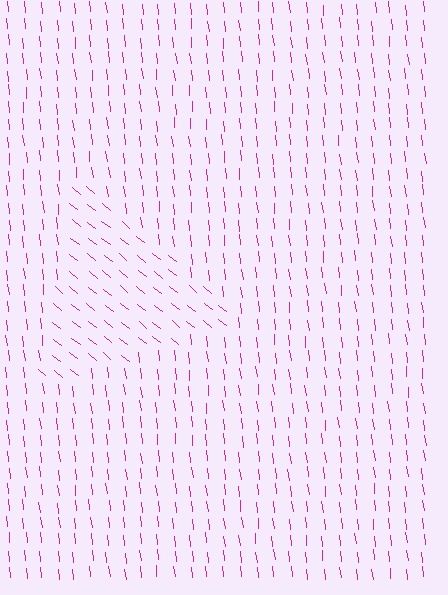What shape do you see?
I see a triangle.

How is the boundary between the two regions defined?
The boundary is defined purely by a change in line orientation (approximately 45 degrees difference). All lines are the same color and thickness.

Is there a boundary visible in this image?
Yes, there is a texture boundary formed by a change in line orientation.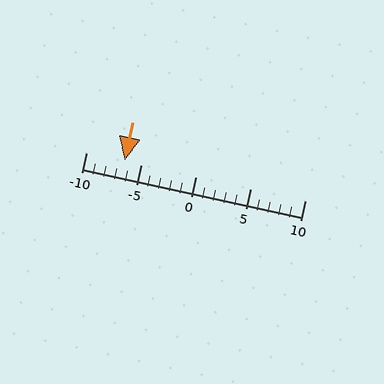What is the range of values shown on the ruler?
The ruler shows values from -10 to 10.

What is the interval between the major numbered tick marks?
The major tick marks are spaced 5 units apart.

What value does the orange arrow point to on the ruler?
The orange arrow points to approximately -6.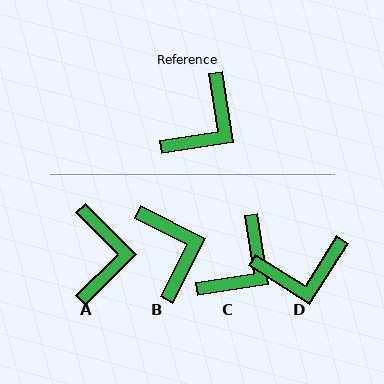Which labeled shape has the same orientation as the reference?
C.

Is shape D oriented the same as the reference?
No, it is off by about 41 degrees.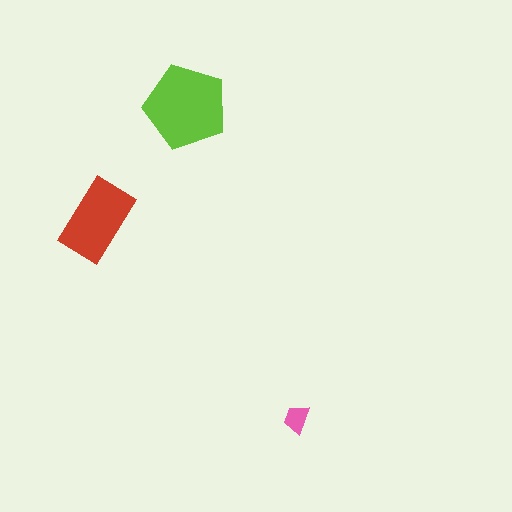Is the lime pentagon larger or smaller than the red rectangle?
Larger.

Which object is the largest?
The lime pentagon.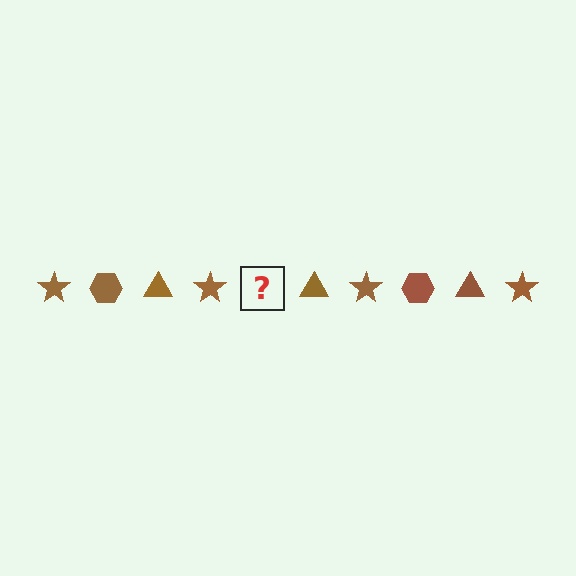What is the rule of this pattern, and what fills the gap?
The rule is that the pattern cycles through star, hexagon, triangle shapes in brown. The gap should be filled with a brown hexagon.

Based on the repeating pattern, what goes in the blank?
The blank should be a brown hexagon.